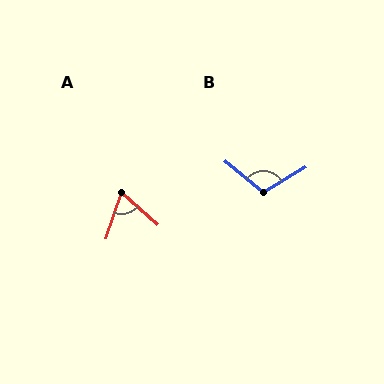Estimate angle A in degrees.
Approximately 68 degrees.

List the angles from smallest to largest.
A (68°), B (109°).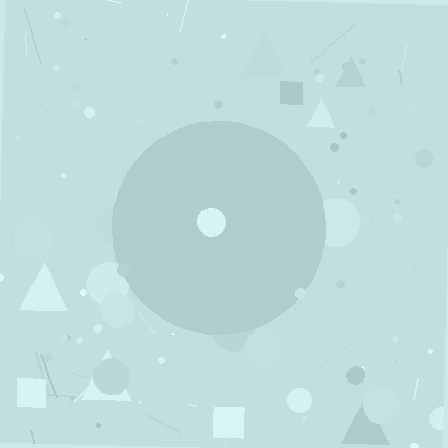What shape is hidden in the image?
A circle is hidden in the image.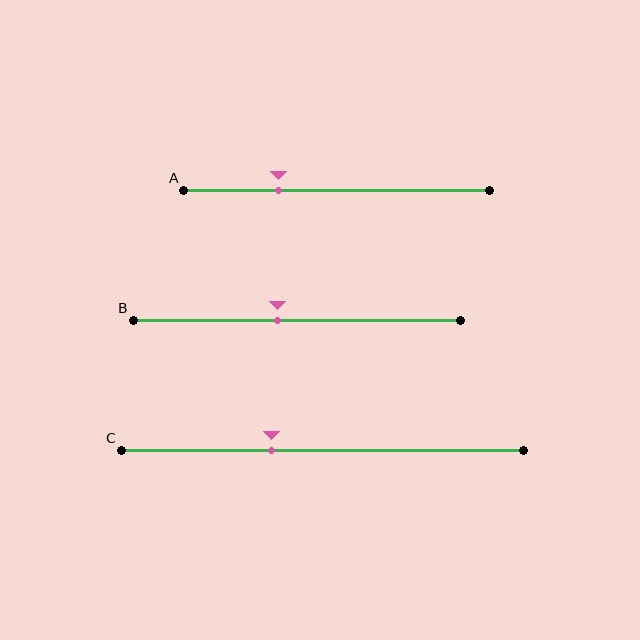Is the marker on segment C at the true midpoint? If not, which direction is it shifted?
No, the marker on segment C is shifted to the left by about 13% of the segment length.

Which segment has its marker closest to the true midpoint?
Segment B has its marker closest to the true midpoint.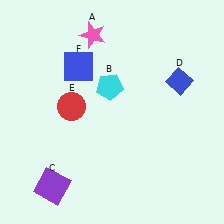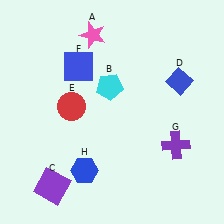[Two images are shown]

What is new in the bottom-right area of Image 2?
A purple cross (G) was added in the bottom-right area of Image 2.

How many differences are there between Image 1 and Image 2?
There are 2 differences between the two images.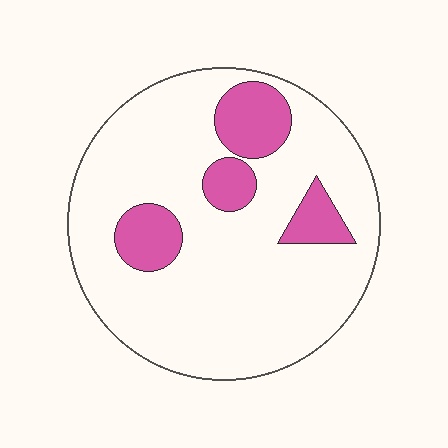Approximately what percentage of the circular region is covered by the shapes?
Approximately 20%.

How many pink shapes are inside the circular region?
4.